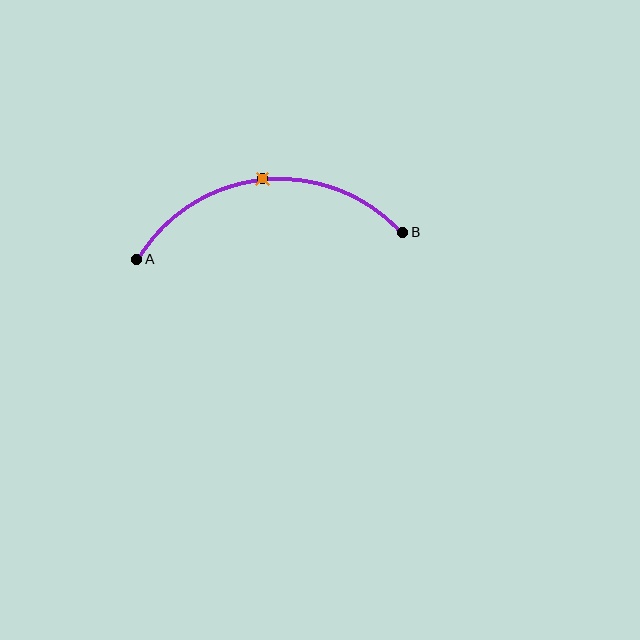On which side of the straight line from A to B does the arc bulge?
The arc bulges above the straight line connecting A and B.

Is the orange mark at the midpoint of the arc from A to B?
Yes. The orange mark lies on the arc at equal arc-length from both A and B — it is the arc midpoint.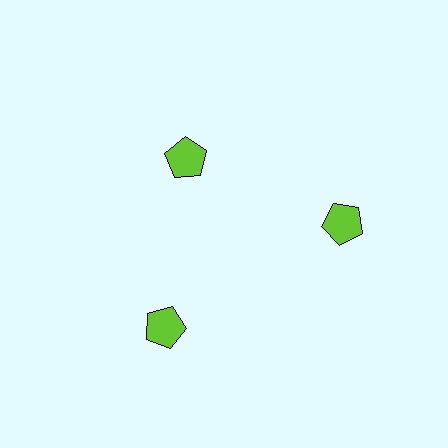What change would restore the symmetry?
The symmetry would be restored by moving it outward, back onto the ring so that all 3 pentagons sit at equal angles and equal distance from the center.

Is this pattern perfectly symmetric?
No. The 3 lime pentagons are arranged in a ring, but one element near the 11 o'clock position is pulled inward toward the center, breaking the 3-fold rotational symmetry.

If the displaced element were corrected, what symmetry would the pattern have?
It would have 3-fold rotational symmetry — the pattern would map onto itself every 120 degrees.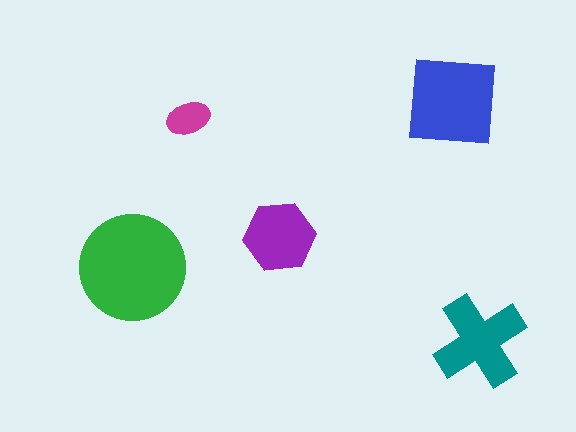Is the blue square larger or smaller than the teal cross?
Larger.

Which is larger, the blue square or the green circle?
The green circle.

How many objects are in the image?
There are 5 objects in the image.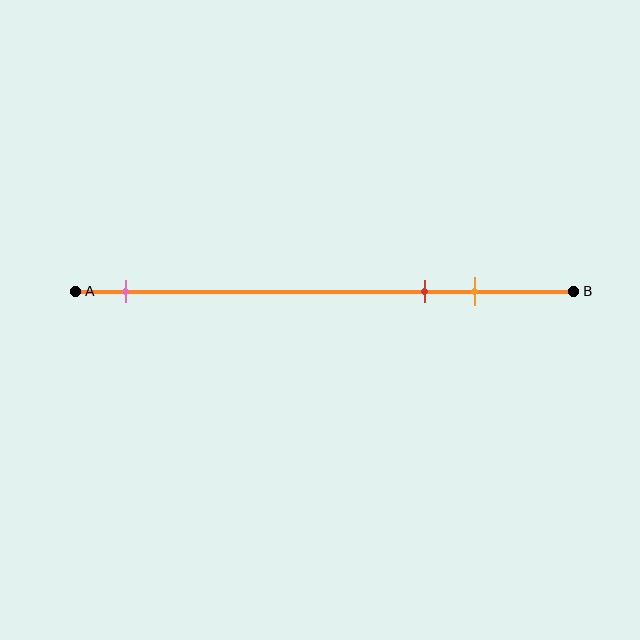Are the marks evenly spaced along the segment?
No, the marks are not evenly spaced.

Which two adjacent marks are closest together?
The red and orange marks are the closest adjacent pair.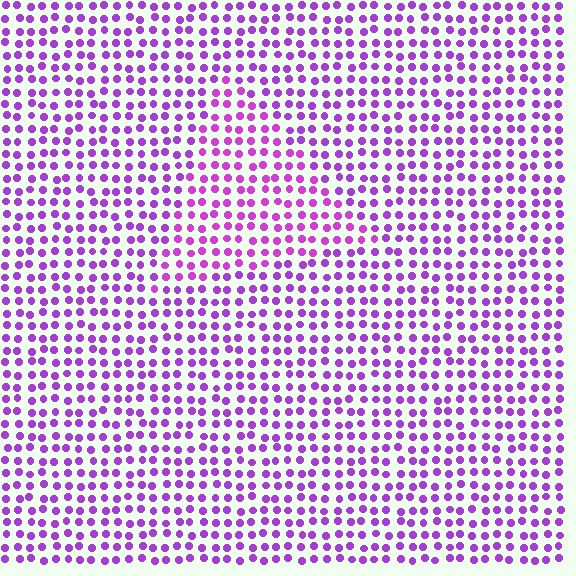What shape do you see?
I see a triangle.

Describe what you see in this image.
The image is filled with small purple elements in a uniform arrangement. A triangle-shaped region is visible where the elements are tinted to a slightly different hue, forming a subtle color boundary.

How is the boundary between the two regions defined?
The boundary is defined purely by a slight shift in hue (about 19 degrees). Spacing, size, and orientation are identical on both sides.